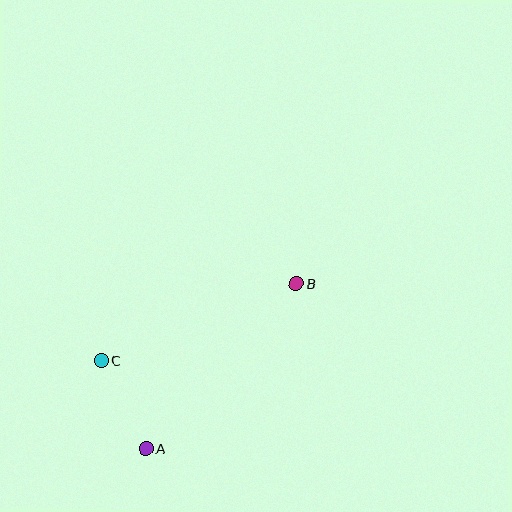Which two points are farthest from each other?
Points A and B are farthest from each other.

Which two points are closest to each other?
Points A and C are closest to each other.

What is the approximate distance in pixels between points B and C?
The distance between B and C is approximately 210 pixels.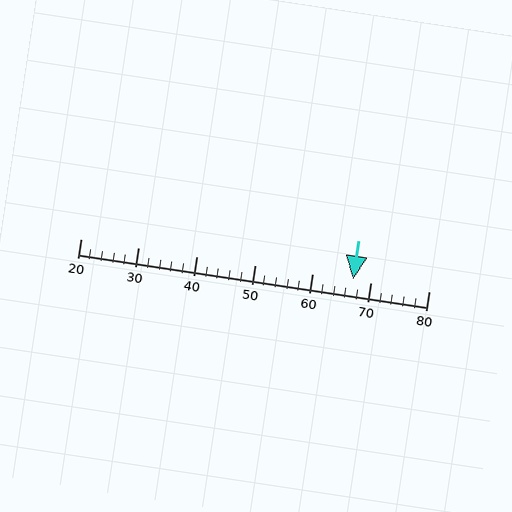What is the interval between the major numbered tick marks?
The major tick marks are spaced 10 units apart.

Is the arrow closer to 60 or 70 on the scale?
The arrow is closer to 70.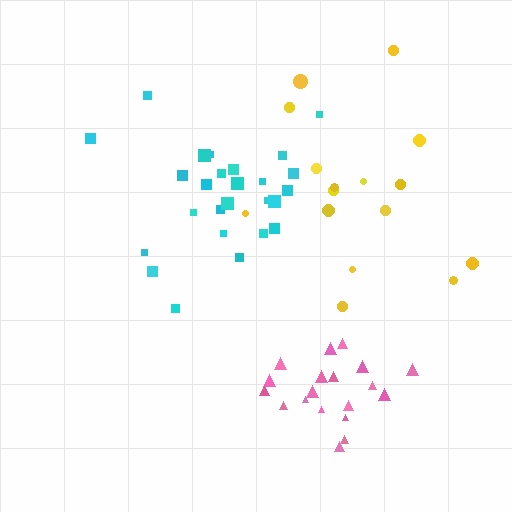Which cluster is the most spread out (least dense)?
Yellow.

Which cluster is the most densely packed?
Pink.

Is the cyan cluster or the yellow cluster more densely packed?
Cyan.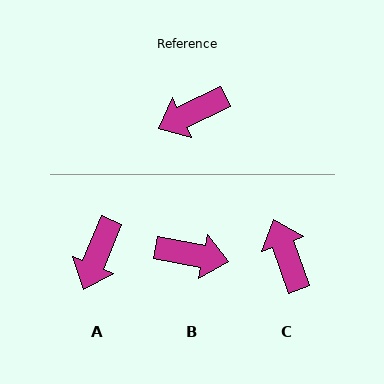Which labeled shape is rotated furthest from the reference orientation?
B, about 143 degrees away.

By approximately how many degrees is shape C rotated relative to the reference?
Approximately 96 degrees clockwise.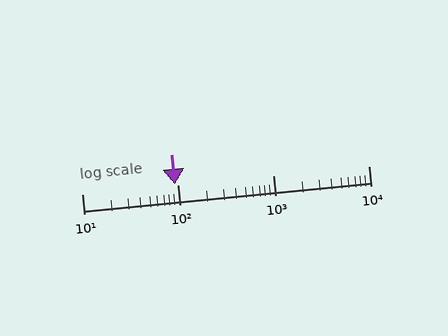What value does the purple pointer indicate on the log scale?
The pointer indicates approximately 94.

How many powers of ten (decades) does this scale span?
The scale spans 3 decades, from 10 to 10000.